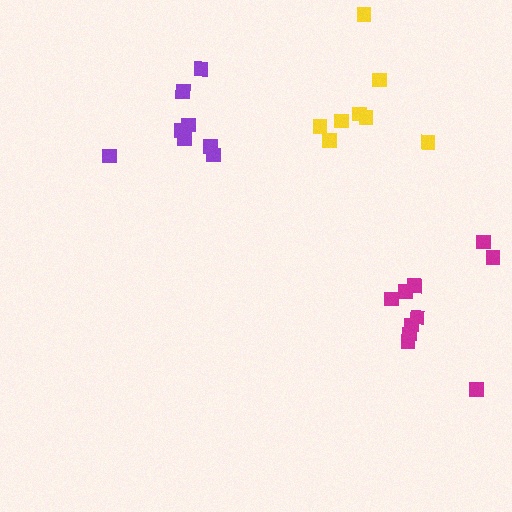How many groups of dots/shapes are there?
There are 3 groups.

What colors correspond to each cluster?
The clusters are colored: purple, magenta, yellow.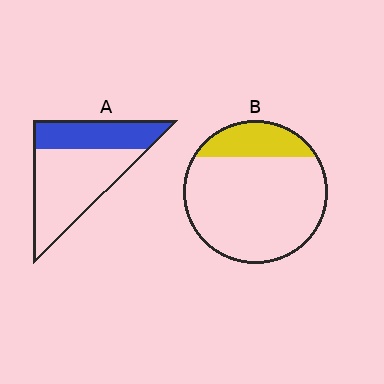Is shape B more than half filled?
No.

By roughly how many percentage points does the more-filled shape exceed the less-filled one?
By roughly 15 percentage points (A over B).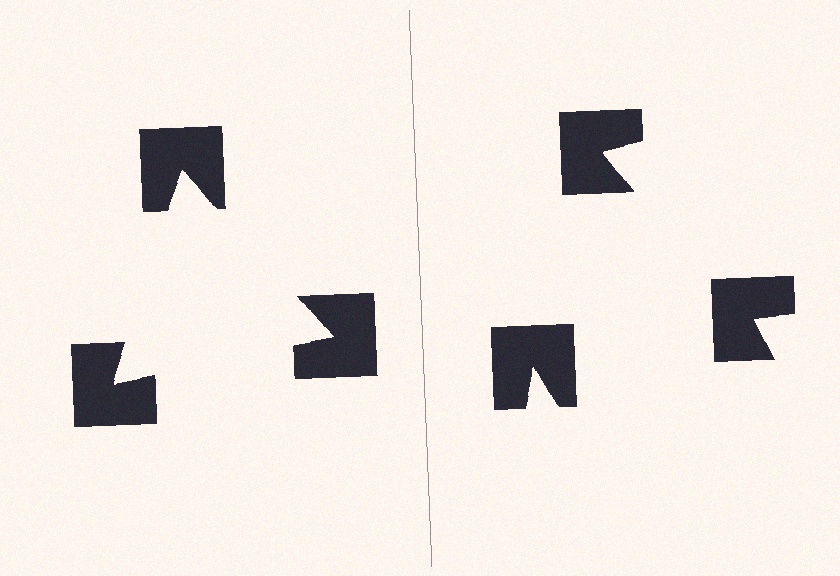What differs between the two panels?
The notched squares are positioned identically on both sides; only the wedge orientations differ. On the left they align to a triangle; on the right they are misaligned.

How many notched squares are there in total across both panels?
6 — 3 on each side.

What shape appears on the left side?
An illusory triangle.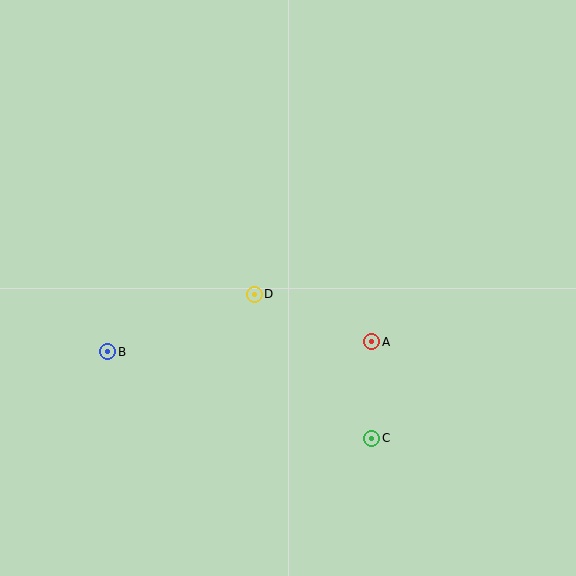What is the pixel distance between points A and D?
The distance between A and D is 127 pixels.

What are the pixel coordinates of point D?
Point D is at (254, 294).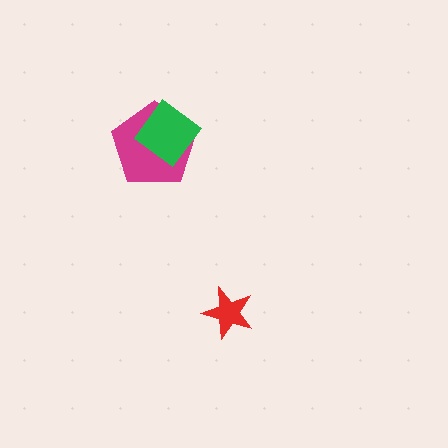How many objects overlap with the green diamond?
1 object overlaps with the green diamond.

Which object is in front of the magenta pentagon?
The green diamond is in front of the magenta pentagon.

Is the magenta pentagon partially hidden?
Yes, it is partially covered by another shape.